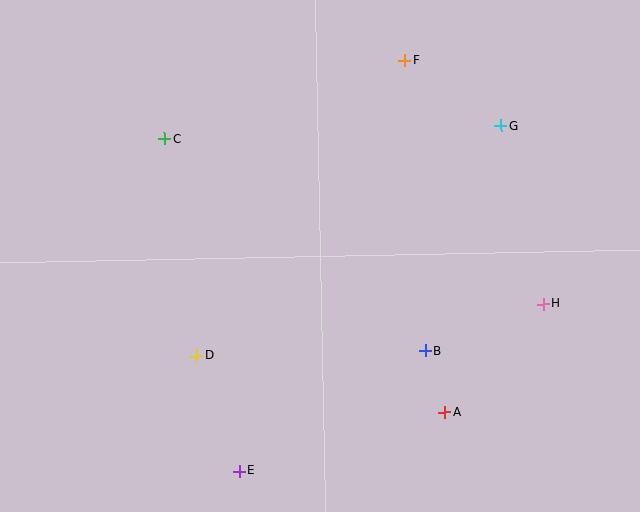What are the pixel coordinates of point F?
Point F is at (405, 60).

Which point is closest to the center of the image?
Point B at (425, 351) is closest to the center.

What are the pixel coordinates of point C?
Point C is at (165, 139).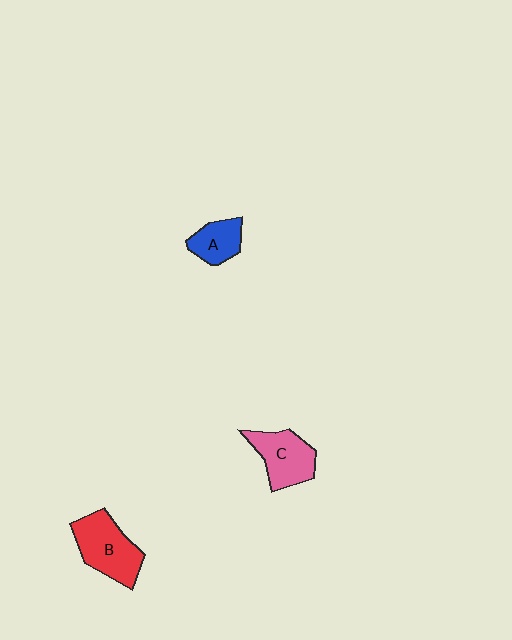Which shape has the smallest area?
Shape A (blue).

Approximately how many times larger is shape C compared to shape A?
Approximately 1.5 times.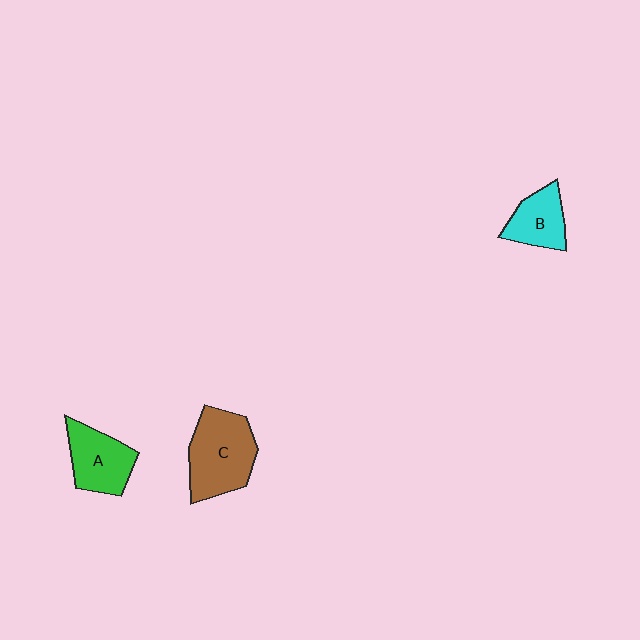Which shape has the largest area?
Shape C (brown).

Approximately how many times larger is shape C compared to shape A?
Approximately 1.4 times.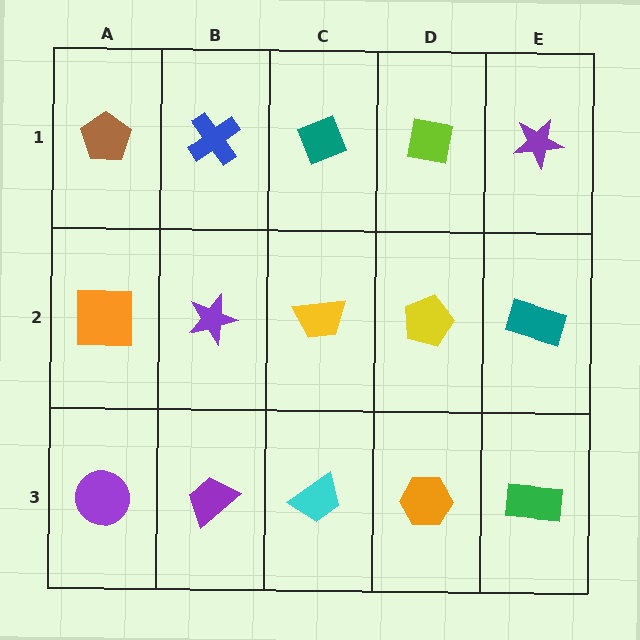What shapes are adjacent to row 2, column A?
A brown pentagon (row 1, column A), a purple circle (row 3, column A), a purple star (row 2, column B).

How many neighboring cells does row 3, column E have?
2.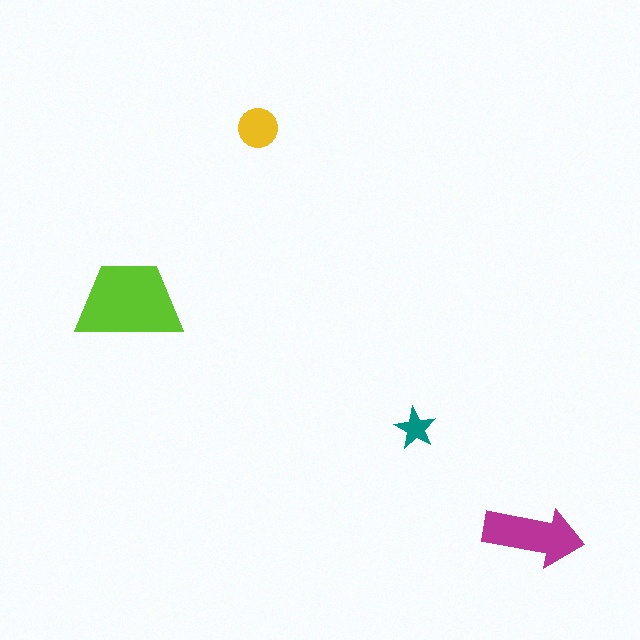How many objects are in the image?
There are 4 objects in the image.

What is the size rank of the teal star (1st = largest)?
4th.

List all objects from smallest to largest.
The teal star, the yellow circle, the magenta arrow, the lime trapezoid.